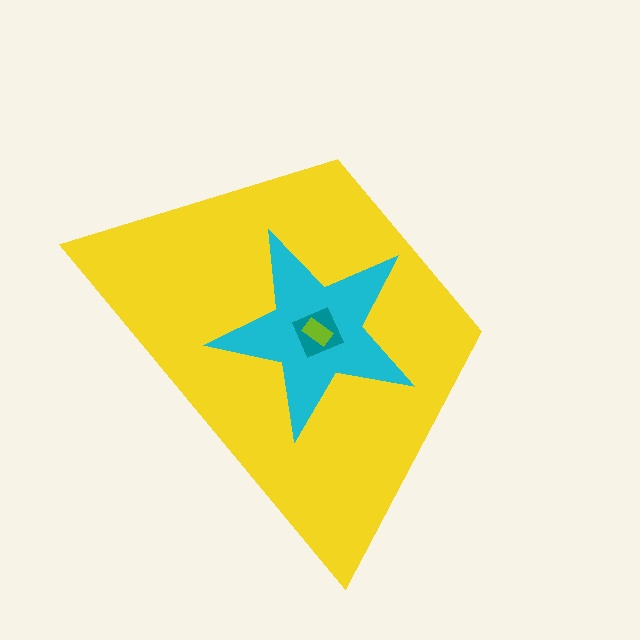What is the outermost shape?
The yellow trapezoid.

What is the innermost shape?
The lime rectangle.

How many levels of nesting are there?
4.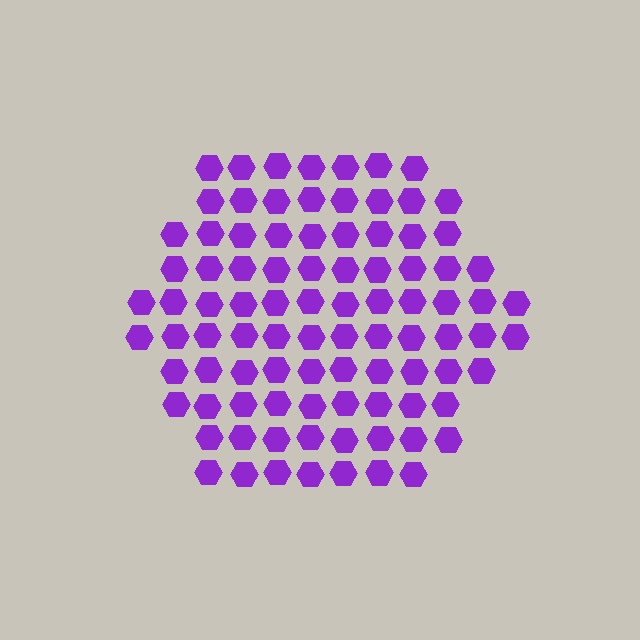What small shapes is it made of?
It is made of small hexagons.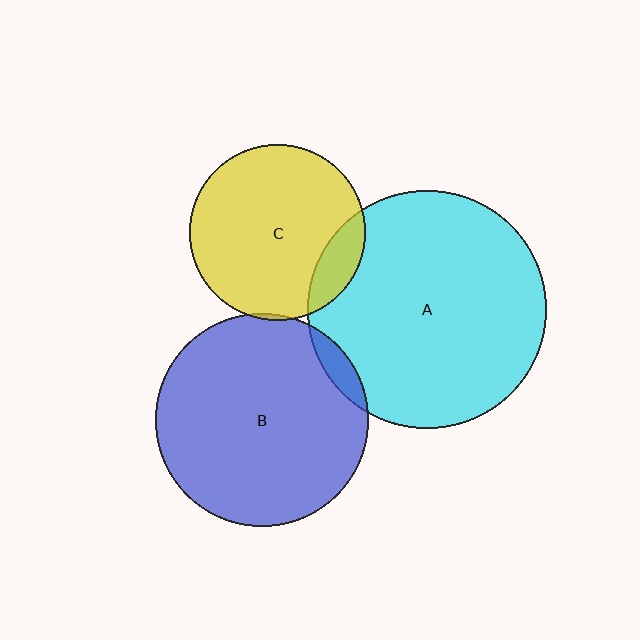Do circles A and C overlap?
Yes.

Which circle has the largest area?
Circle A (cyan).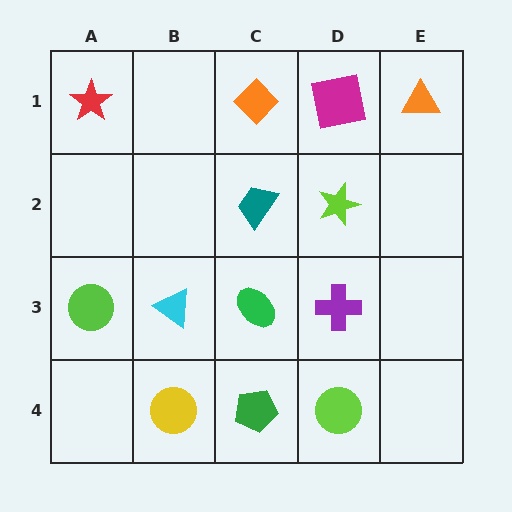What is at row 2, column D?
A lime star.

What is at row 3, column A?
A lime circle.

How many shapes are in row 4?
3 shapes.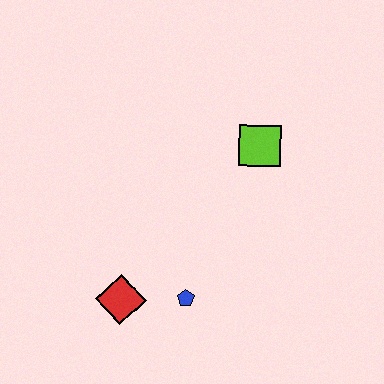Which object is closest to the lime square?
The blue pentagon is closest to the lime square.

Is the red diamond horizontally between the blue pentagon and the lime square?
No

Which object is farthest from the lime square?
The red diamond is farthest from the lime square.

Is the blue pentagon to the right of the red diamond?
Yes